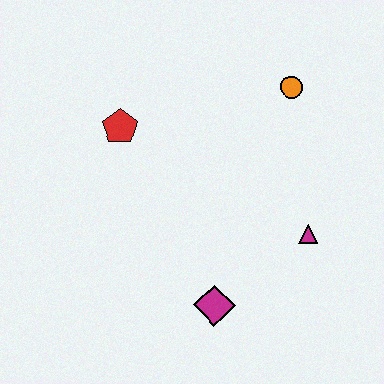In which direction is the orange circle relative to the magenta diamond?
The orange circle is above the magenta diamond.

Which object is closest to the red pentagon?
The orange circle is closest to the red pentagon.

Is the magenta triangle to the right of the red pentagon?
Yes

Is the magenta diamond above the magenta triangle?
No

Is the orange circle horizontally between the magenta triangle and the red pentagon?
Yes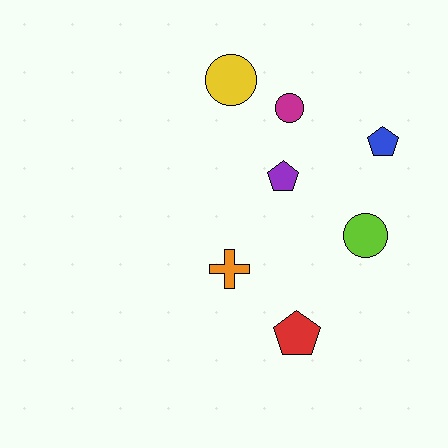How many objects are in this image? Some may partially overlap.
There are 7 objects.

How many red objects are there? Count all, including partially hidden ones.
There is 1 red object.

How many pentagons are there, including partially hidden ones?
There are 3 pentagons.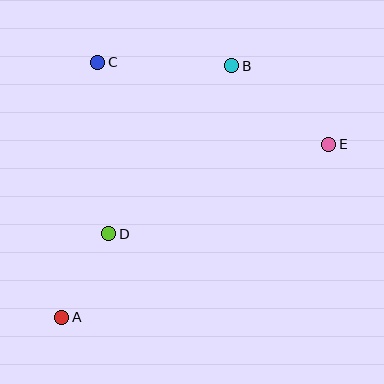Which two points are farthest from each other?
Points A and E are farthest from each other.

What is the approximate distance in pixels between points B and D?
The distance between B and D is approximately 208 pixels.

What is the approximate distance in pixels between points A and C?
The distance between A and C is approximately 258 pixels.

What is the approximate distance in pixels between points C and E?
The distance between C and E is approximately 245 pixels.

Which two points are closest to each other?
Points A and D are closest to each other.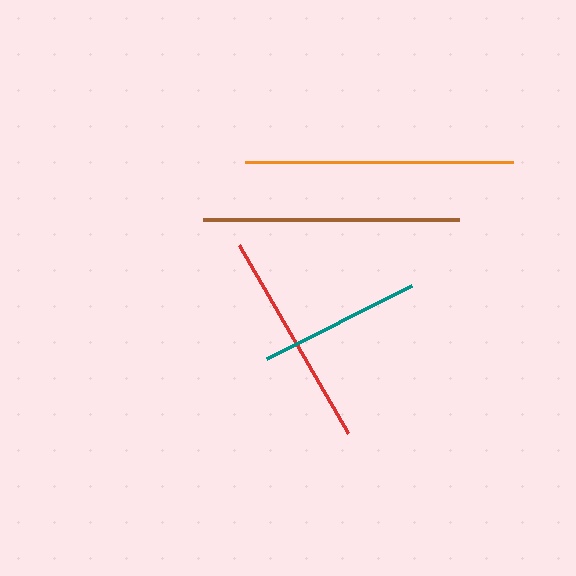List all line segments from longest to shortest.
From longest to shortest: orange, brown, red, teal.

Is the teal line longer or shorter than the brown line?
The brown line is longer than the teal line.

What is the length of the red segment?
The red segment is approximately 218 pixels long.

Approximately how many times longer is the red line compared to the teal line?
The red line is approximately 1.3 times the length of the teal line.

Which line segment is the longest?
The orange line is the longest at approximately 268 pixels.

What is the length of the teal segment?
The teal segment is approximately 162 pixels long.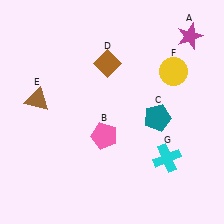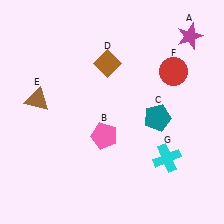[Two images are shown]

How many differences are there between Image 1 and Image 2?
There is 1 difference between the two images.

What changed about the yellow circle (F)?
In Image 1, F is yellow. In Image 2, it changed to red.